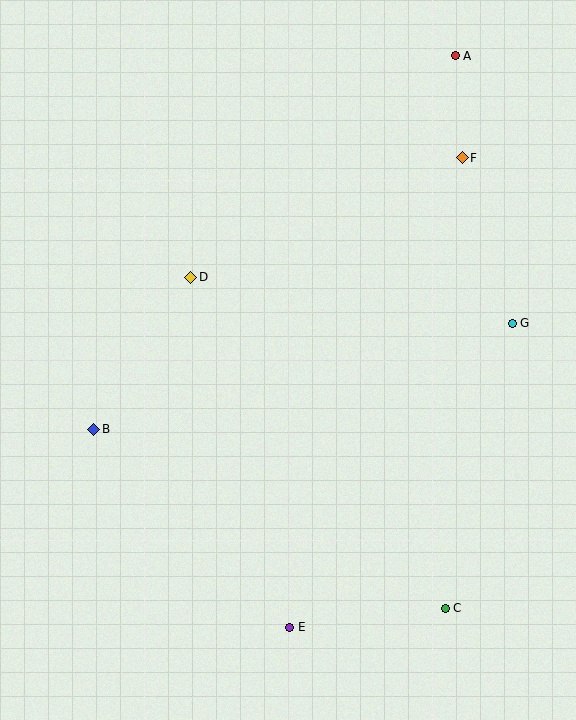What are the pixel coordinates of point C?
Point C is at (445, 608).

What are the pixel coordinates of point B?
Point B is at (94, 429).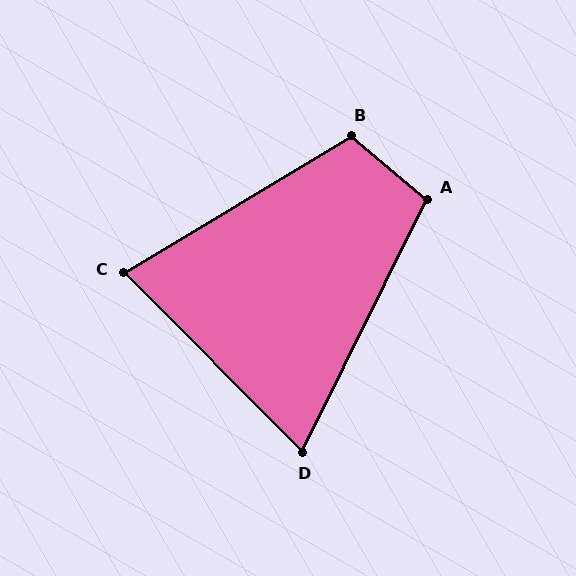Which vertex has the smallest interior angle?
D, at approximately 71 degrees.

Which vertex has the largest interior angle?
B, at approximately 109 degrees.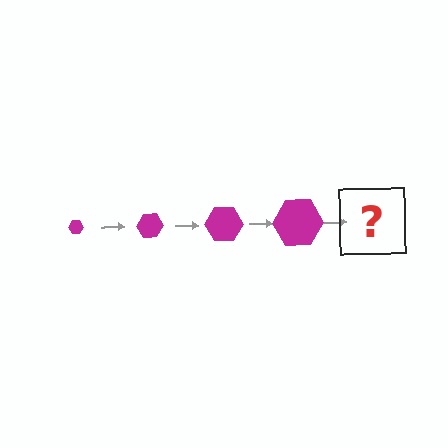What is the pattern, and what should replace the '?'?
The pattern is that the hexagon gets progressively larger each step. The '?' should be a magenta hexagon, larger than the previous one.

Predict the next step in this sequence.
The next step is a magenta hexagon, larger than the previous one.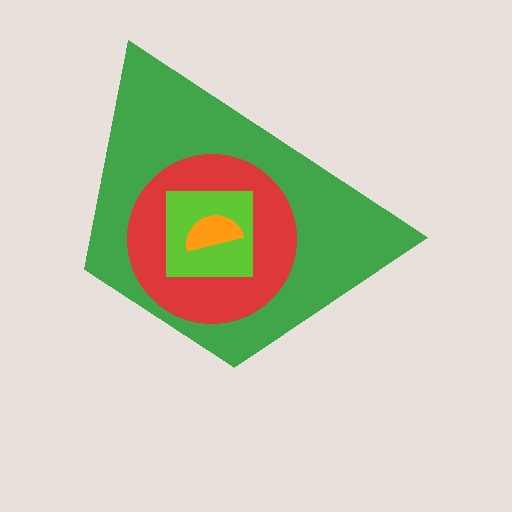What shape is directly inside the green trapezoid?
The red circle.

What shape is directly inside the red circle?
The lime square.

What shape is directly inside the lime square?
The orange semicircle.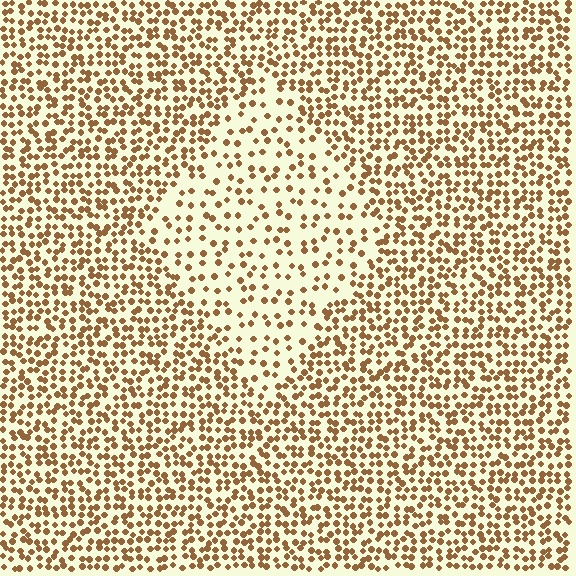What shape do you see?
I see a diamond.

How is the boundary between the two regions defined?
The boundary is defined by a change in element density (approximately 2.1x ratio). All elements are the same color, size, and shape.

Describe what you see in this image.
The image contains small brown elements arranged at two different densities. A diamond-shaped region is visible where the elements are less densely packed than the surrounding area.